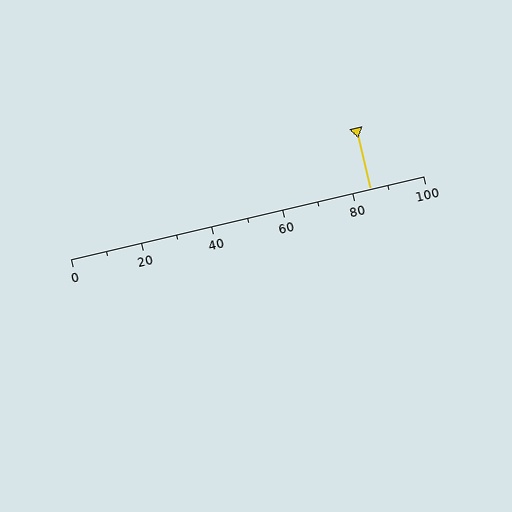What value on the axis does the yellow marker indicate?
The marker indicates approximately 85.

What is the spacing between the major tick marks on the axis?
The major ticks are spaced 20 apart.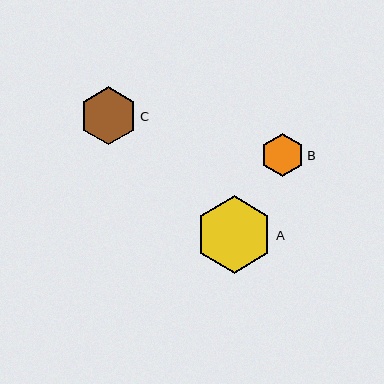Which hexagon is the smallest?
Hexagon B is the smallest with a size of approximately 43 pixels.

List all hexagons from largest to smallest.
From largest to smallest: A, C, B.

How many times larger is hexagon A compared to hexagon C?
Hexagon A is approximately 1.3 times the size of hexagon C.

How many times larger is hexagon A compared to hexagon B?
Hexagon A is approximately 1.8 times the size of hexagon B.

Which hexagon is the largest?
Hexagon A is the largest with a size of approximately 77 pixels.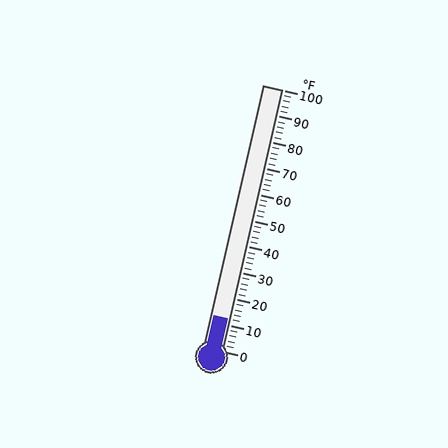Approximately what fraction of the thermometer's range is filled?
The thermometer is filled to approximately 10% of its range.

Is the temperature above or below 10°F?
The temperature is above 10°F.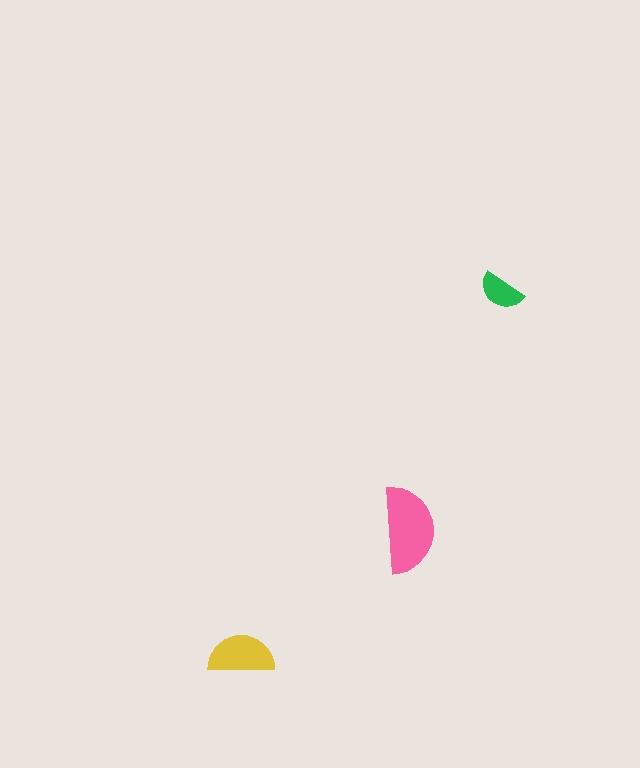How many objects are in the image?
There are 3 objects in the image.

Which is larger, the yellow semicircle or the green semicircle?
The yellow one.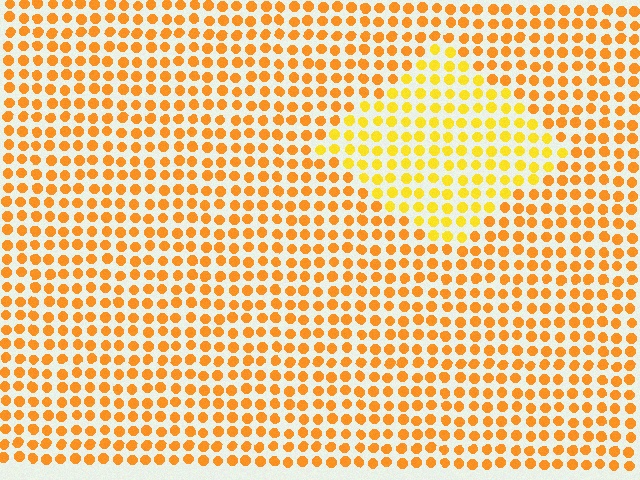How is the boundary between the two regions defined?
The boundary is defined purely by a slight shift in hue (about 23 degrees). Spacing, size, and orientation are identical on both sides.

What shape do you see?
I see a diamond.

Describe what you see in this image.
The image is filled with small orange elements in a uniform arrangement. A diamond-shaped region is visible where the elements are tinted to a slightly different hue, forming a subtle color boundary.